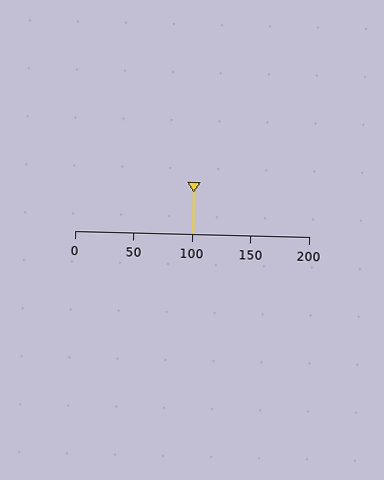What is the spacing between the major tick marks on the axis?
The major ticks are spaced 50 apart.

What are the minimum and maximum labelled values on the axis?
The axis runs from 0 to 200.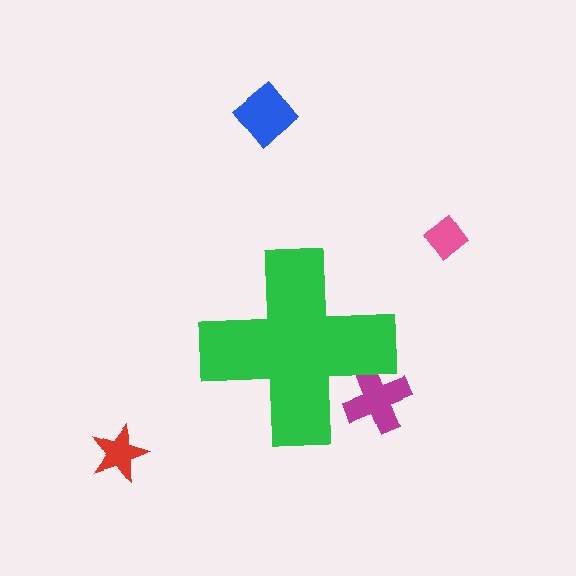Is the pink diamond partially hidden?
No, the pink diamond is fully visible.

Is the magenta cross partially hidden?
Yes, the magenta cross is partially hidden behind the green cross.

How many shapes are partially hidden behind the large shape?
1 shape is partially hidden.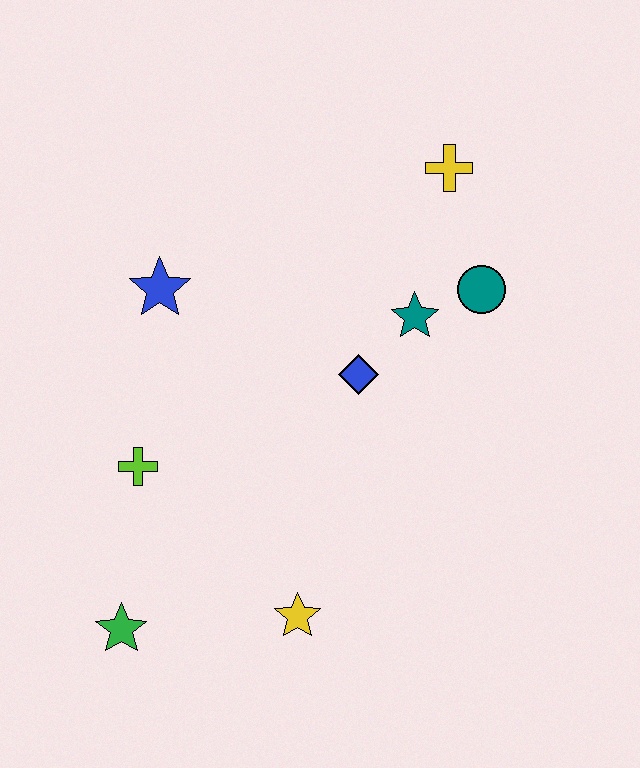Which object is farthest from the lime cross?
The yellow cross is farthest from the lime cross.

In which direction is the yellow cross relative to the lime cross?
The yellow cross is to the right of the lime cross.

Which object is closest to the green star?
The lime cross is closest to the green star.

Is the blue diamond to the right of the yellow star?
Yes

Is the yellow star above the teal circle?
No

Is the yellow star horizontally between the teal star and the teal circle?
No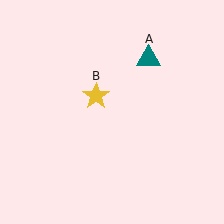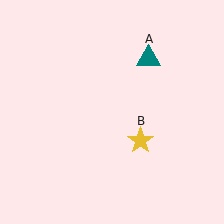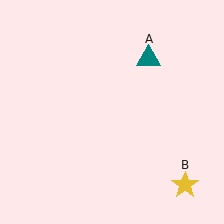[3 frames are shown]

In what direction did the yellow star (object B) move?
The yellow star (object B) moved down and to the right.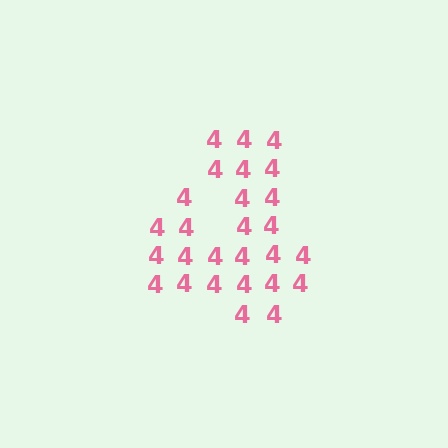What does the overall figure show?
The overall figure shows the digit 4.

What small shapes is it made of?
It is made of small digit 4's.